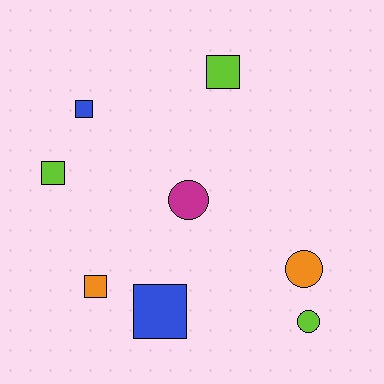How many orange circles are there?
There is 1 orange circle.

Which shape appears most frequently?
Square, with 5 objects.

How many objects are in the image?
There are 8 objects.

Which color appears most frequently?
Lime, with 3 objects.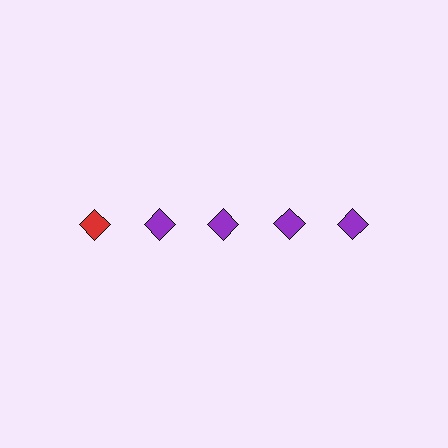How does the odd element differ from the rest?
It has a different color: red instead of purple.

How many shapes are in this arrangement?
There are 5 shapes arranged in a grid pattern.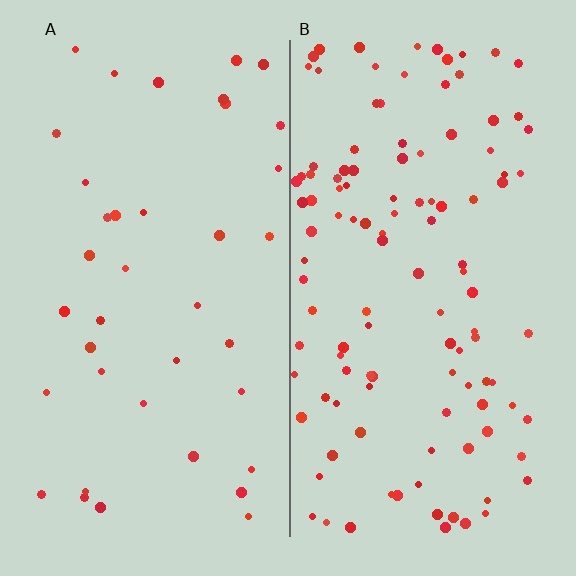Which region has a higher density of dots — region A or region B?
B (the right).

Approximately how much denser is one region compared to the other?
Approximately 3.0× — region B over region A.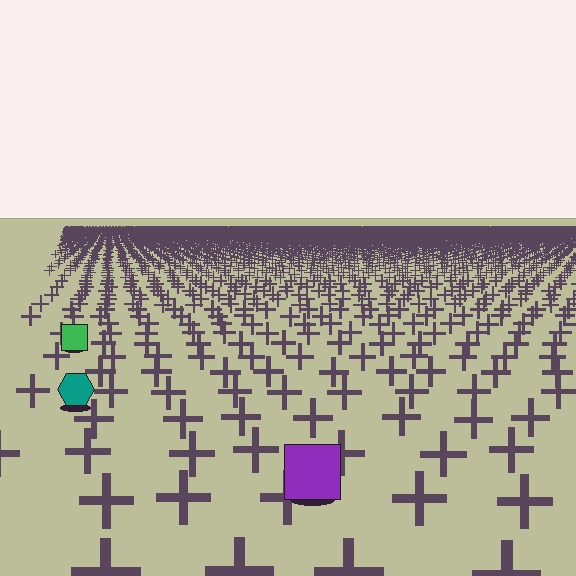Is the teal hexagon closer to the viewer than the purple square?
No. The purple square is closer — you can tell from the texture gradient: the ground texture is coarser near it.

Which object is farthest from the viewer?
The green square is farthest from the viewer. It appears smaller and the ground texture around it is denser.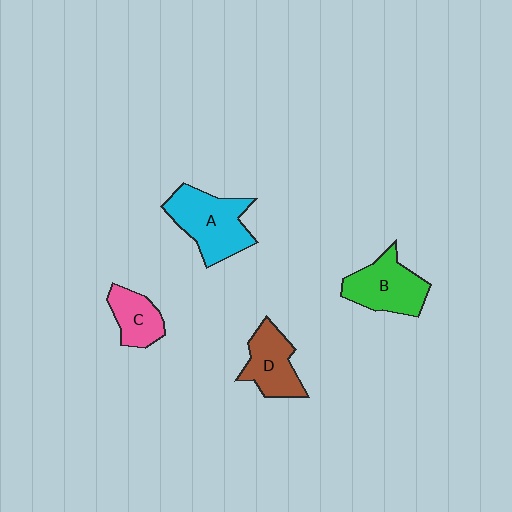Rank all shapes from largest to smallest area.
From largest to smallest: A (cyan), B (green), D (brown), C (pink).